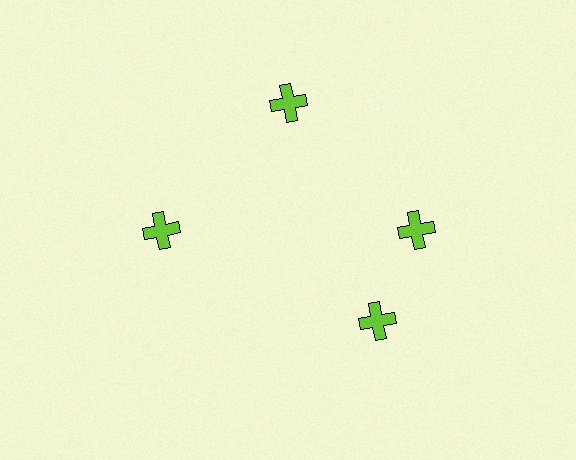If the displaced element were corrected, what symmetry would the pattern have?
It would have 4-fold rotational symmetry — the pattern would map onto itself every 90 degrees.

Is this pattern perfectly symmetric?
No. The 4 lime crosses are arranged in a ring, but one element near the 6 o'clock position is rotated out of alignment along the ring, breaking the 4-fold rotational symmetry.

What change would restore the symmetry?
The symmetry would be restored by rotating it back into even spacing with its neighbors so that all 4 crosses sit at equal angles and equal distance from the center.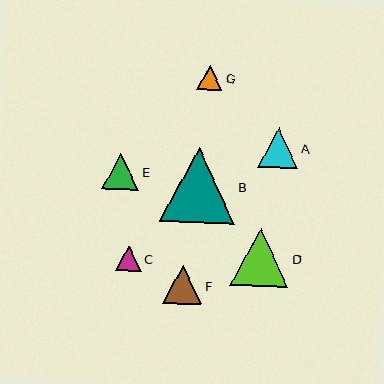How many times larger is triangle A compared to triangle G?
Triangle A is approximately 1.6 times the size of triangle G.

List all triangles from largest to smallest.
From largest to smallest: B, D, A, F, E, G, C.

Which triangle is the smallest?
Triangle C is the smallest with a size of approximately 25 pixels.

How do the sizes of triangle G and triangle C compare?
Triangle G and triangle C are approximately the same size.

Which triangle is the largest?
Triangle B is the largest with a size of approximately 75 pixels.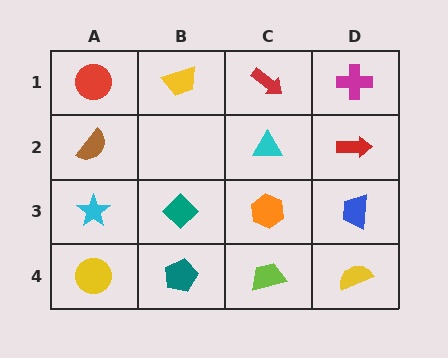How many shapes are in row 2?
3 shapes.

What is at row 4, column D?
A yellow semicircle.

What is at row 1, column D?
A magenta cross.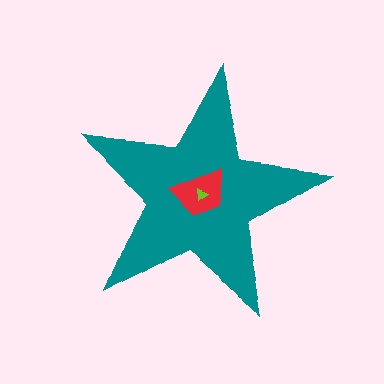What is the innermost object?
The lime triangle.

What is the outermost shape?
The teal star.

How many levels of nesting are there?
3.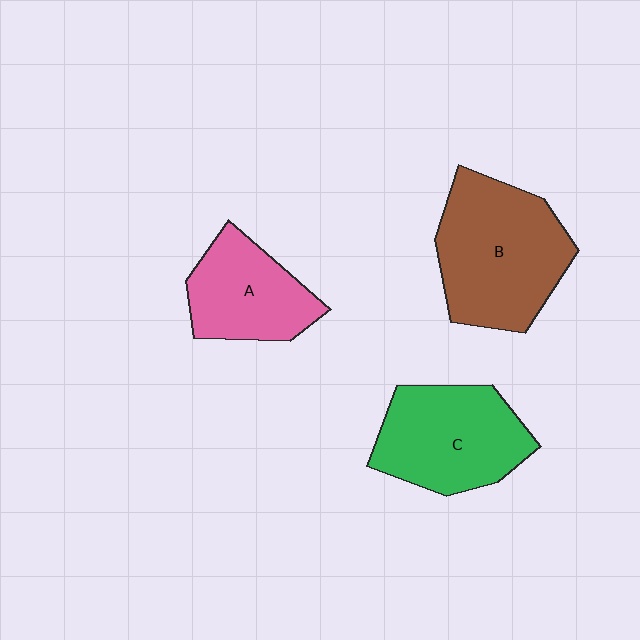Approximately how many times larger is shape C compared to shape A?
Approximately 1.3 times.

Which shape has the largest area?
Shape B (brown).